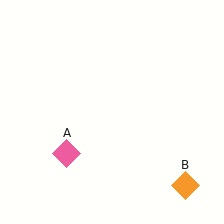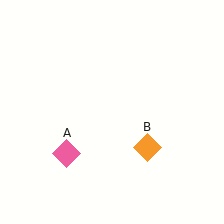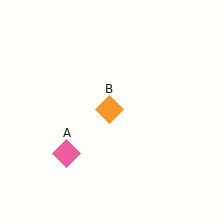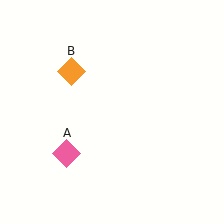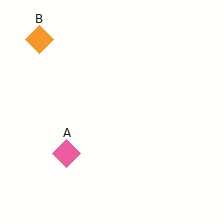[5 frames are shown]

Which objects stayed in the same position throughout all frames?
Pink diamond (object A) remained stationary.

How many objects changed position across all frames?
1 object changed position: orange diamond (object B).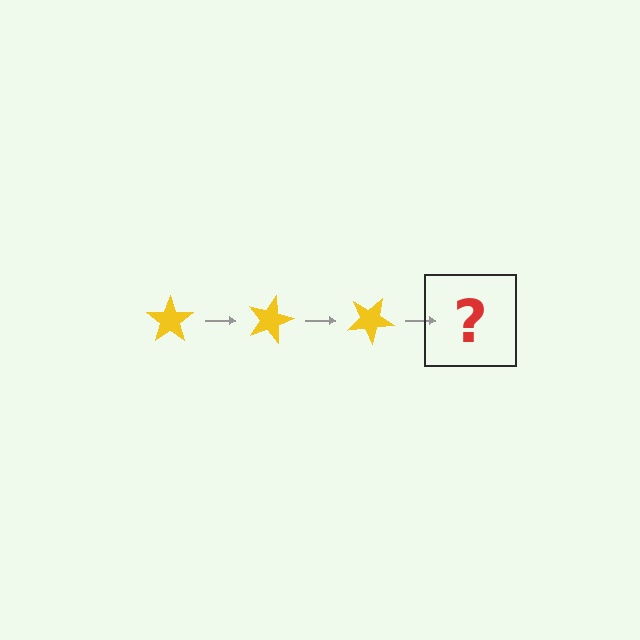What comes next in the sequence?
The next element should be a yellow star rotated 45 degrees.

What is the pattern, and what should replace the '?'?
The pattern is that the star rotates 15 degrees each step. The '?' should be a yellow star rotated 45 degrees.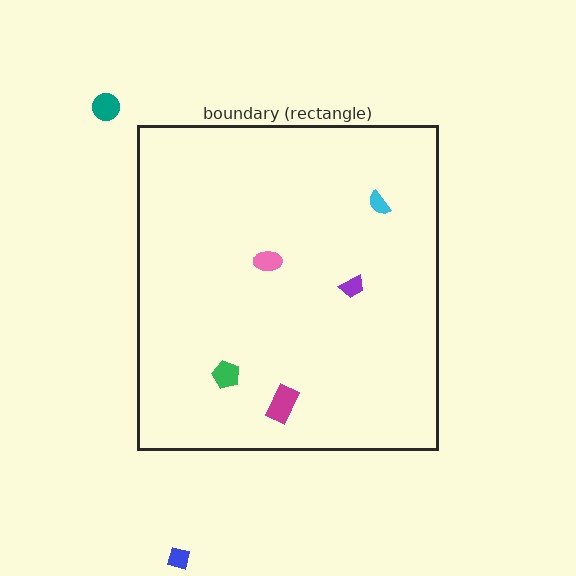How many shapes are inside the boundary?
5 inside, 2 outside.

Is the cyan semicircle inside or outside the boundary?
Inside.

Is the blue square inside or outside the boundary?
Outside.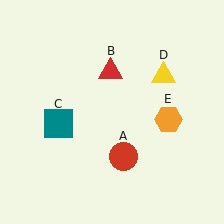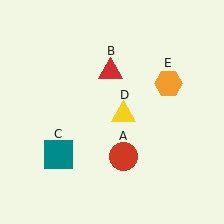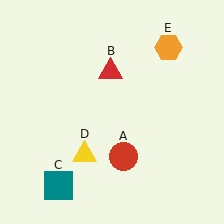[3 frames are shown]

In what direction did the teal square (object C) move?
The teal square (object C) moved down.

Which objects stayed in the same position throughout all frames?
Red circle (object A) and red triangle (object B) remained stationary.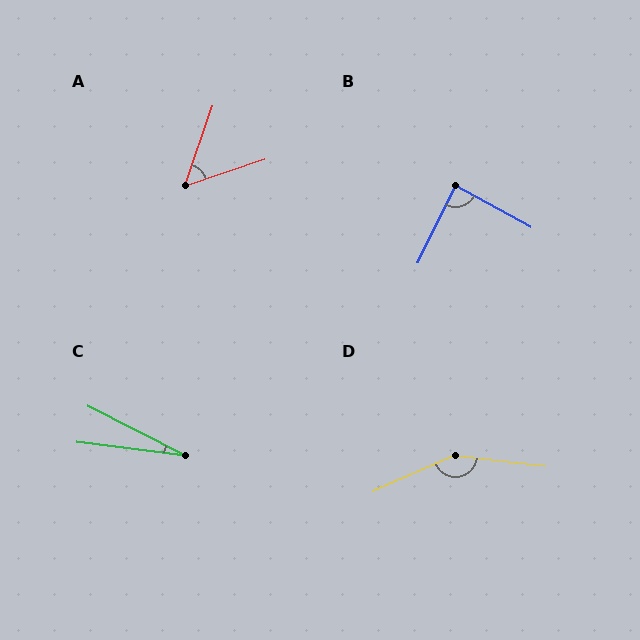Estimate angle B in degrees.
Approximately 87 degrees.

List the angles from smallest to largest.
C (20°), A (52°), B (87°), D (150°).